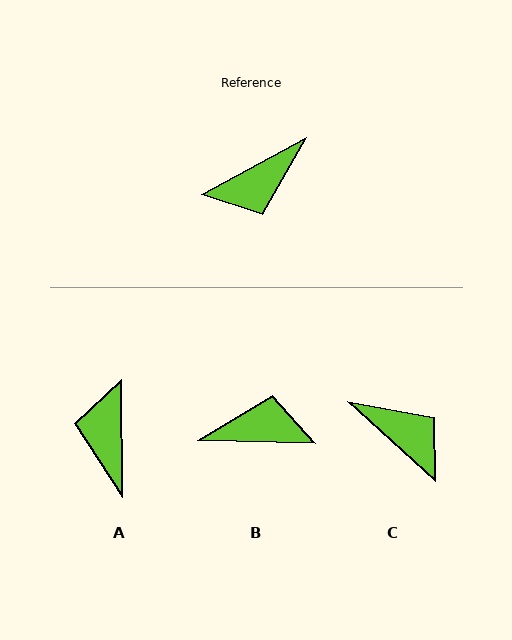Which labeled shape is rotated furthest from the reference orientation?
B, about 150 degrees away.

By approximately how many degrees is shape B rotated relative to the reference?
Approximately 150 degrees counter-clockwise.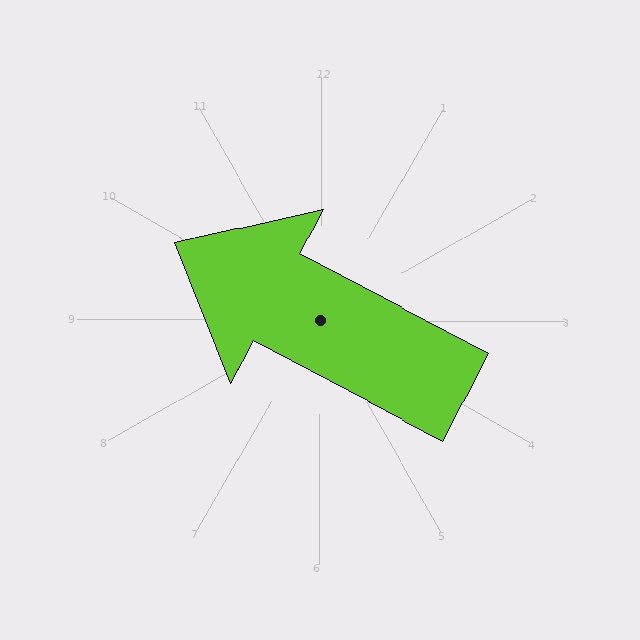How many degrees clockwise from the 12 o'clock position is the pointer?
Approximately 298 degrees.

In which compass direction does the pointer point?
Northwest.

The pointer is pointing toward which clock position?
Roughly 10 o'clock.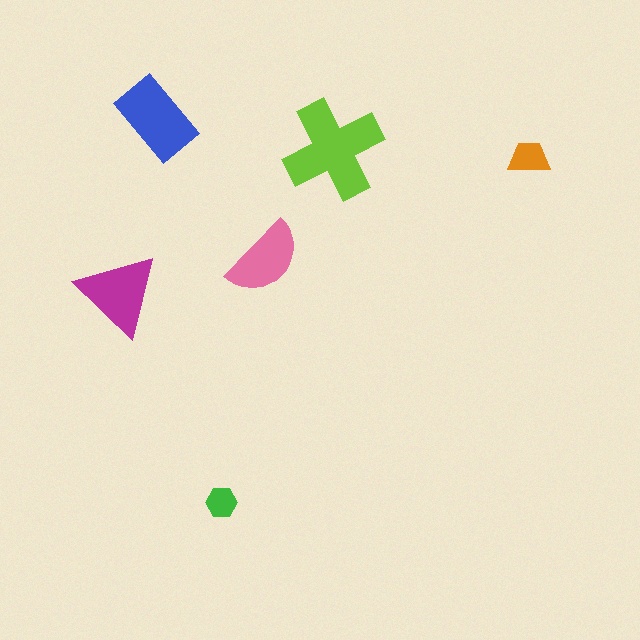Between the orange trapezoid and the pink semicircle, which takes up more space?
The pink semicircle.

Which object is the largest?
The lime cross.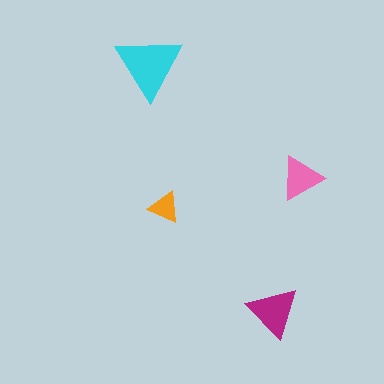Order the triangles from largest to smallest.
the cyan one, the magenta one, the pink one, the orange one.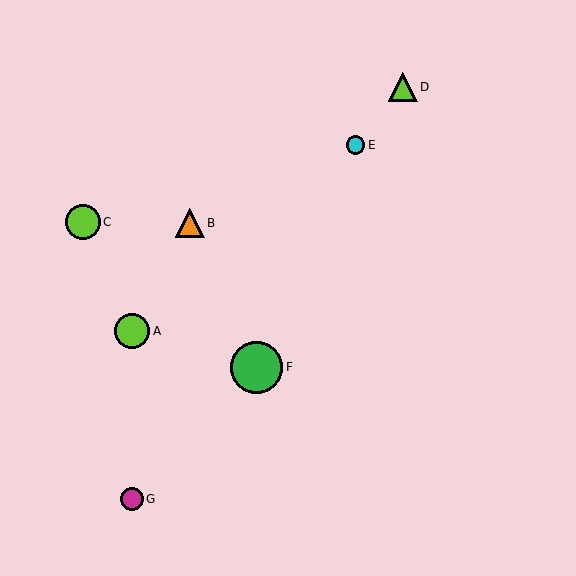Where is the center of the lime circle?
The center of the lime circle is at (132, 331).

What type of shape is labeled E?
Shape E is a cyan circle.